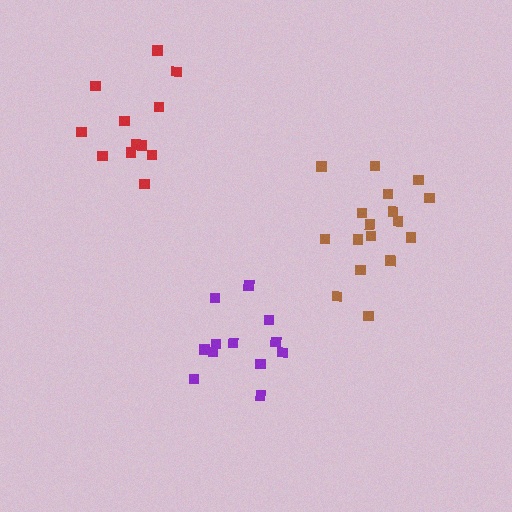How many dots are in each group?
Group 1: 17 dots, Group 2: 12 dots, Group 3: 12 dots (41 total).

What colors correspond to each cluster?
The clusters are colored: brown, red, purple.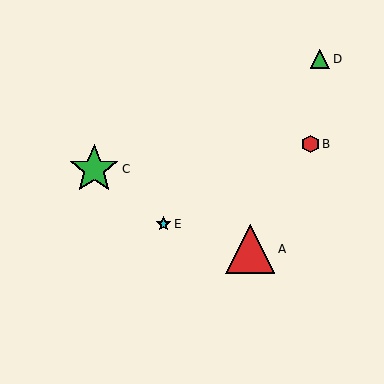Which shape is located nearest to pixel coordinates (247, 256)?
The red triangle (labeled A) at (250, 249) is nearest to that location.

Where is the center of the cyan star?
The center of the cyan star is at (163, 224).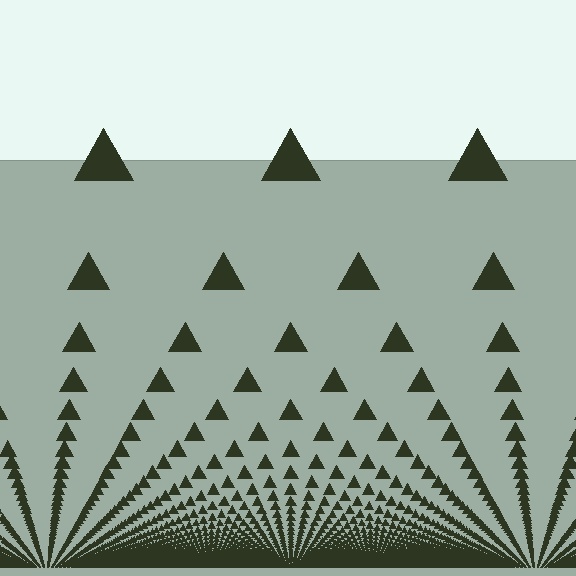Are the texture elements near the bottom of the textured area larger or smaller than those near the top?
Smaller. The gradient is inverted — elements near the bottom are smaller and denser.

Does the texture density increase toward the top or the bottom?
Density increases toward the bottom.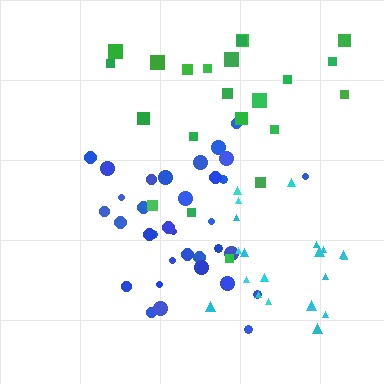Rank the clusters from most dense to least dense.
cyan, blue, green.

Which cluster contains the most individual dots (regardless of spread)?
Blue (34).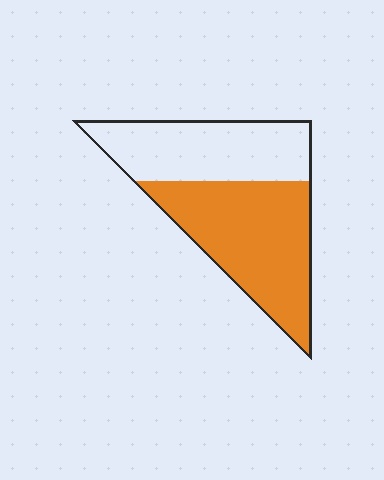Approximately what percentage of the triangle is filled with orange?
Approximately 55%.